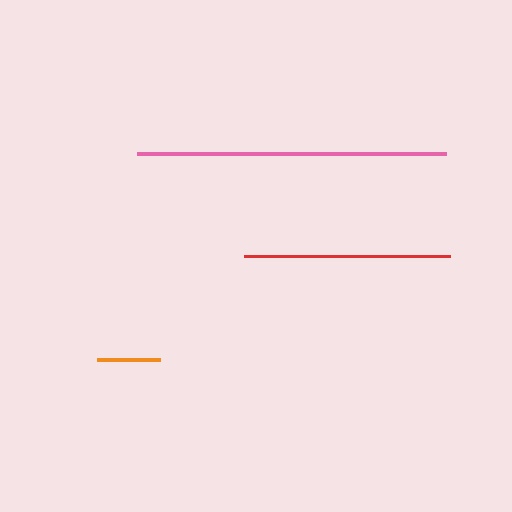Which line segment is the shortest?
The orange line is the shortest at approximately 63 pixels.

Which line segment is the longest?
The pink line is the longest at approximately 309 pixels.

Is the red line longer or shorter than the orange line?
The red line is longer than the orange line.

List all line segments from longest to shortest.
From longest to shortest: pink, red, orange.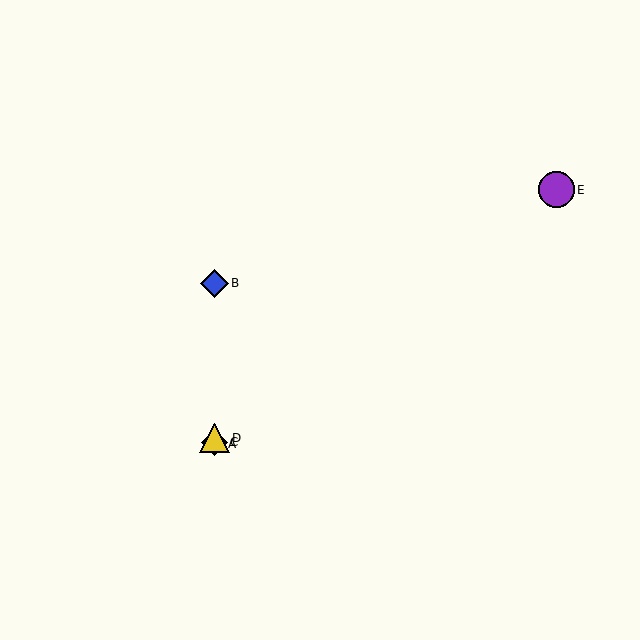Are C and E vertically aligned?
No, C is at x≈214 and E is at x≈557.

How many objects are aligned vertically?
4 objects (A, B, C, D) are aligned vertically.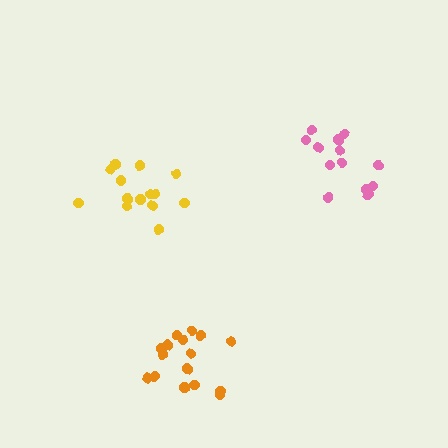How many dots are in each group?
Group 1: 14 dots, Group 2: 13 dots, Group 3: 17 dots (44 total).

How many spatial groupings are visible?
There are 3 spatial groupings.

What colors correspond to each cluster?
The clusters are colored: yellow, pink, orange.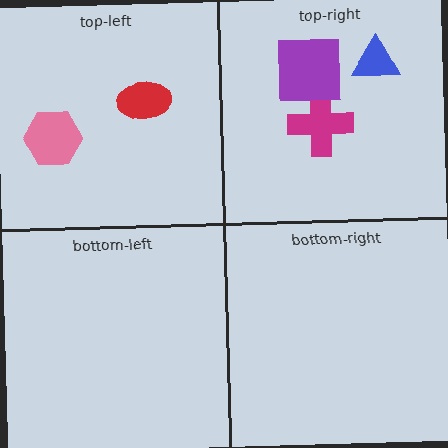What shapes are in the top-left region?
The red ellipse, the pink hexagon.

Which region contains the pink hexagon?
The top-left region.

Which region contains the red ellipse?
The top-left region.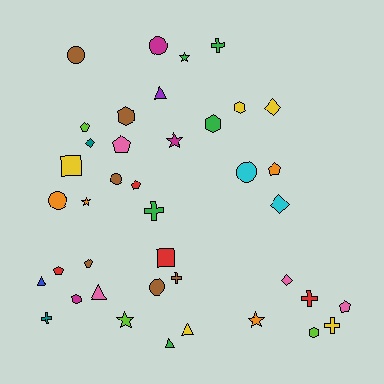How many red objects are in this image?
There are 4 red objects.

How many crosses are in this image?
There are 6 crosses.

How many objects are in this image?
There are 40 objects.